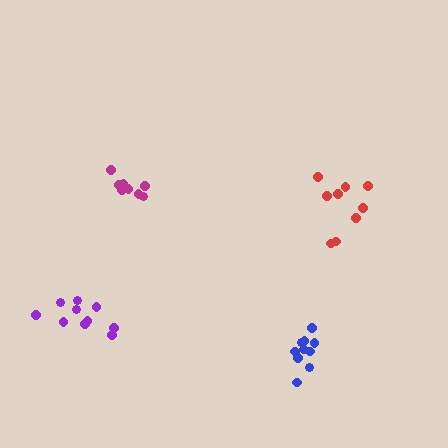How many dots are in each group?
Group 1: 9 dots, Group 2: 8 dots, Group 3: 10 dots, Group 4: 10 dots (37 total).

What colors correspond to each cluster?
The clusters are colored: red, magenta, purple, blue.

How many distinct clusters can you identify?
There are 4 distinct clusters.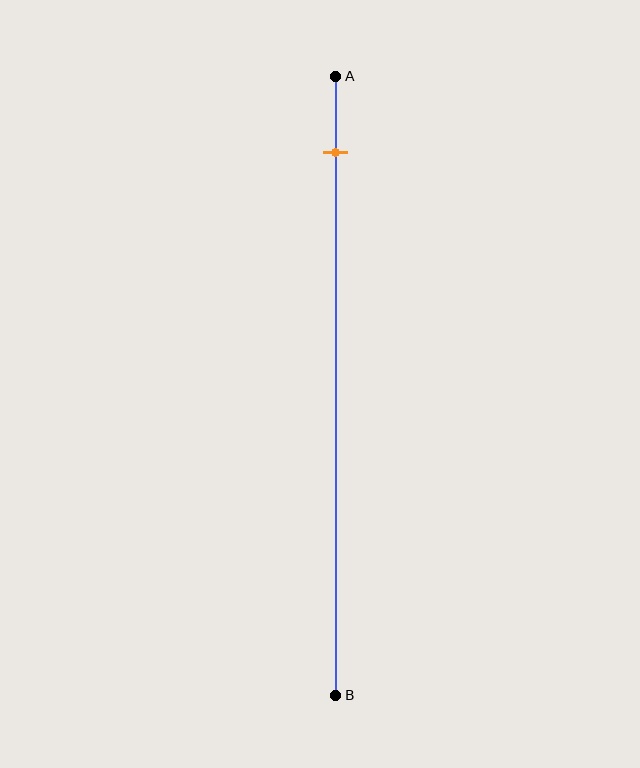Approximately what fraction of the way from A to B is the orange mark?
The orange mark is approximately 10% of the way from A to B.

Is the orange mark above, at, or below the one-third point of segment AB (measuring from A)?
The orange mark is above the one-third point of segment AB.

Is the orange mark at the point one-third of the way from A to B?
No, the mark is at about 10% from A, not at the 33% one-third point.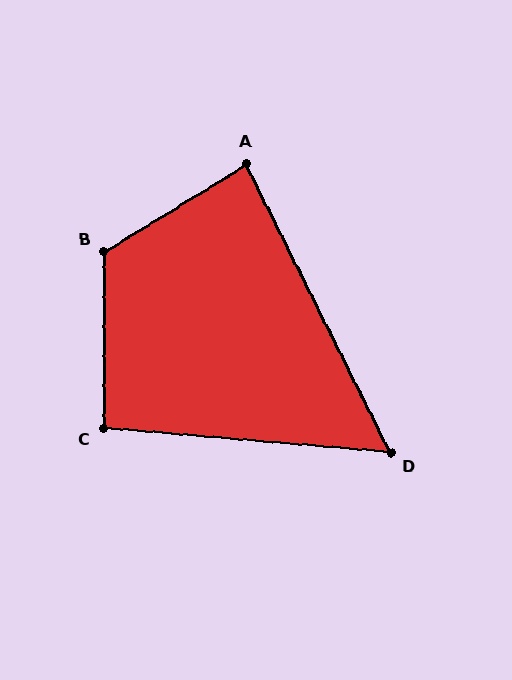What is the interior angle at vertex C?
Approximately 95 degrees (approximately right).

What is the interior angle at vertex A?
Approximately 85 degrees (approximately right).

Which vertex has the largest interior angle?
B, at approximately 121 degrees.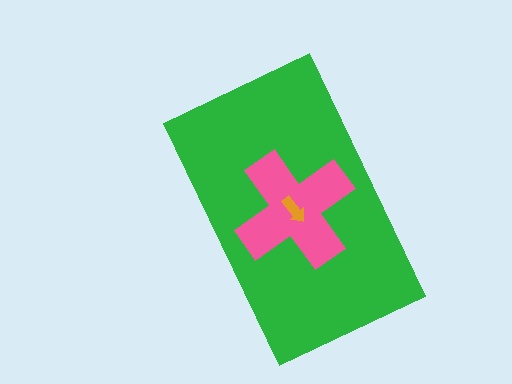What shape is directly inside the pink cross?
The orange arrow.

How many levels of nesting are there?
3.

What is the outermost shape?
The green rectangle.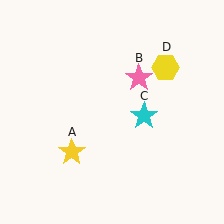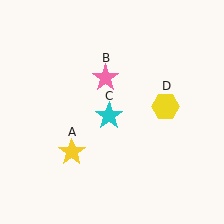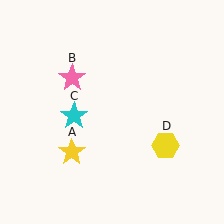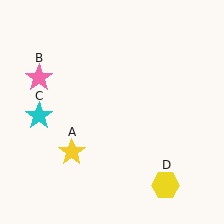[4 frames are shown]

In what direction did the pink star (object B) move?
The pink star (object B) moved left.